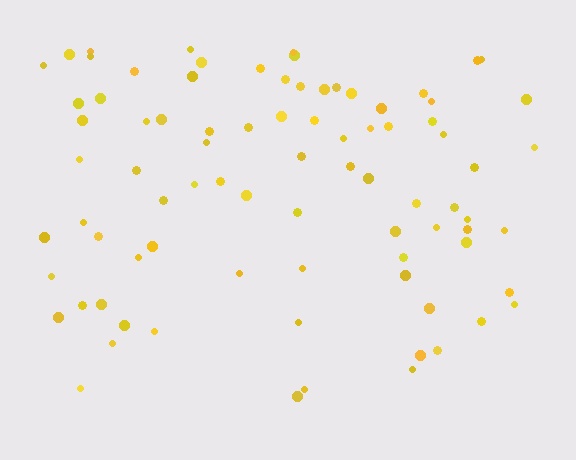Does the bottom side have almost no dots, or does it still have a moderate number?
Still a moderate number, just noticeably fewer than the top.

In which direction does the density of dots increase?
From bottom to top, with the top side densest.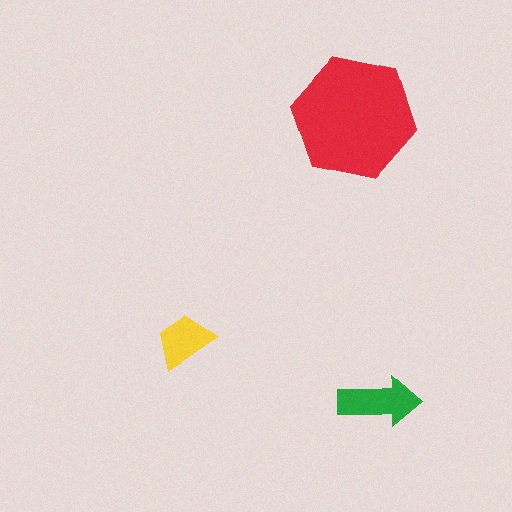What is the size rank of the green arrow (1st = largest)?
2nd.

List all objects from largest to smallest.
The red hexagon, the green arrow, the yellow trapezoid.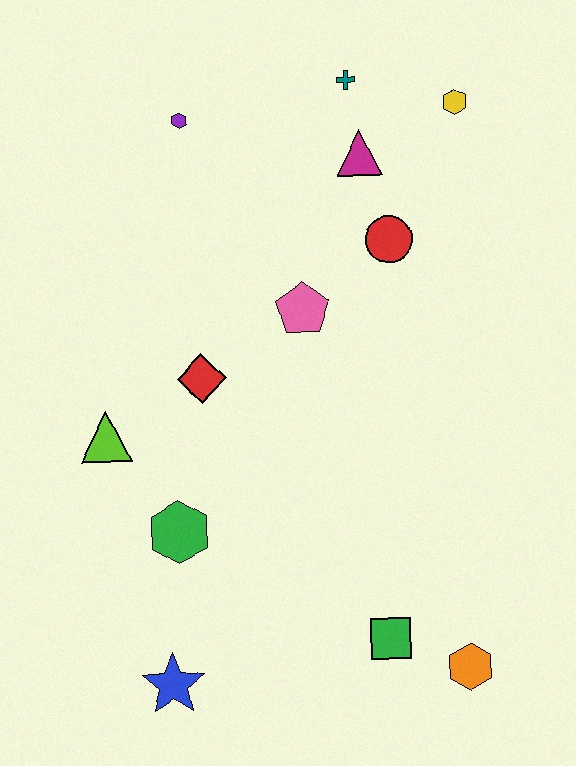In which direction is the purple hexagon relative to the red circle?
The purple hexagon is to the left of the red circle.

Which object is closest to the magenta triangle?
The teal cross is closest to the magenta triangle.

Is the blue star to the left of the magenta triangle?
Yes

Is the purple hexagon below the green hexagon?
No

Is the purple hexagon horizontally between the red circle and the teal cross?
No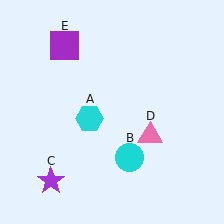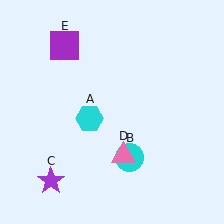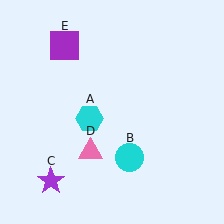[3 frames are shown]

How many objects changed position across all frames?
1 object changed position: pink triangle (object D).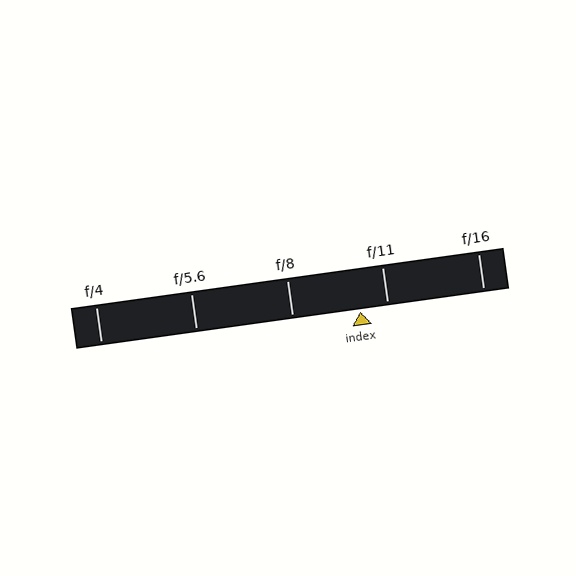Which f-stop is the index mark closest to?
The index mark is closest to f/11.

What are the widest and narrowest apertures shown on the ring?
The widest aperture shown is f/4 and the narrowest is f/16.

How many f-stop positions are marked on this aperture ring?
There are 5 f-stop positions marked.